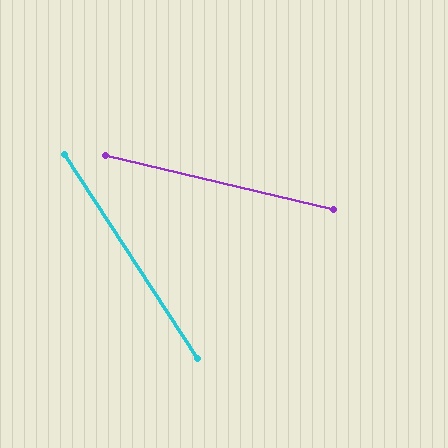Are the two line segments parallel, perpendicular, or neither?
Neither parallel nor perpendicular — they differ by about 43°.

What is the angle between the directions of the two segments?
Approximately 43 degrees.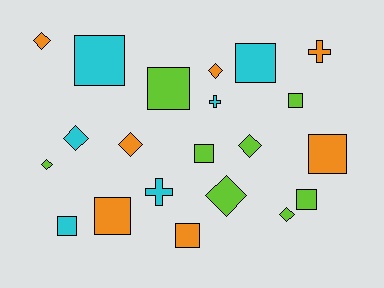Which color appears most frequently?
Lime, with 8 objects.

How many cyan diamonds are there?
There is 1 cyan diamond.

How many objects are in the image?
There are 21 objects.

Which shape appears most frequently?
Square, with 10 objects.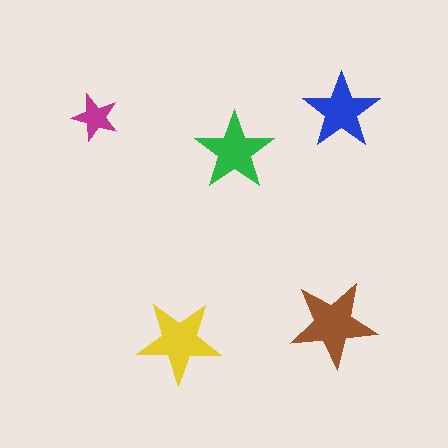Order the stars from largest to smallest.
the brown one, the yellow one, the green one, the blue one, the magenta one.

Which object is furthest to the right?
The blue star is rightmost.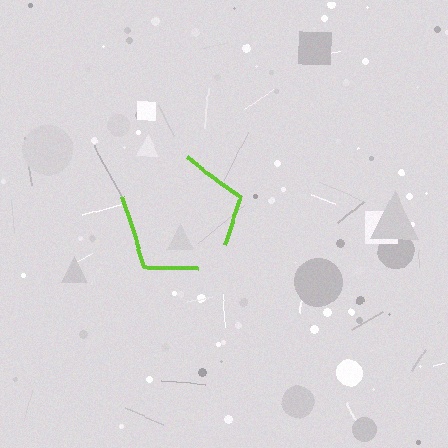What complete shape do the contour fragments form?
The contour fragments form a pentagon.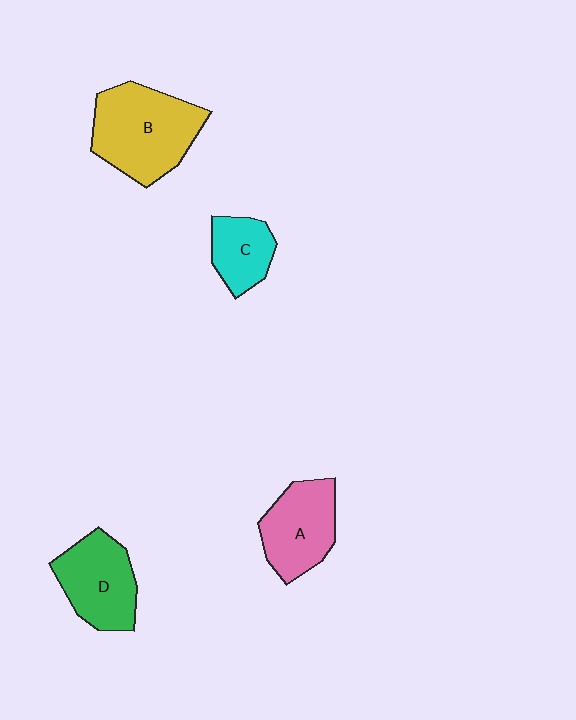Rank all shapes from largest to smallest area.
From largest to smallest: B (yellow), D (green), A (pink), C (cyan).